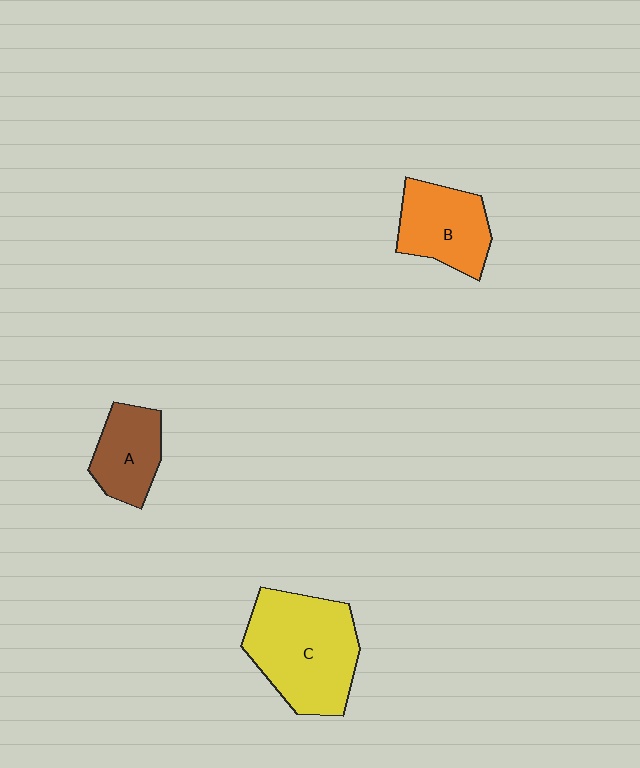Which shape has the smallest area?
Shape A (brown).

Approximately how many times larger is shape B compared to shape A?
Approximately 1.2 times.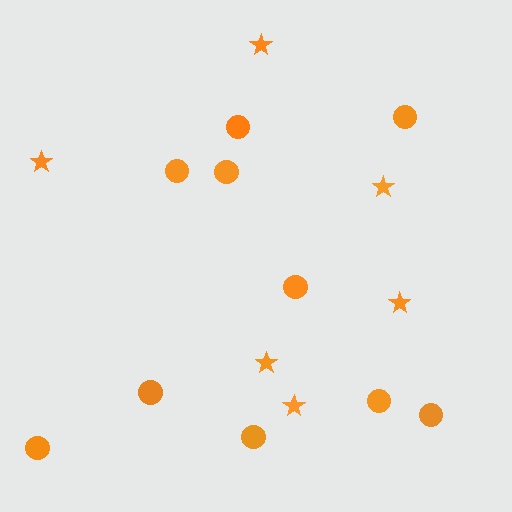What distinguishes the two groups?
There are 2 groups: one group of circles (10) and one group of stars (6).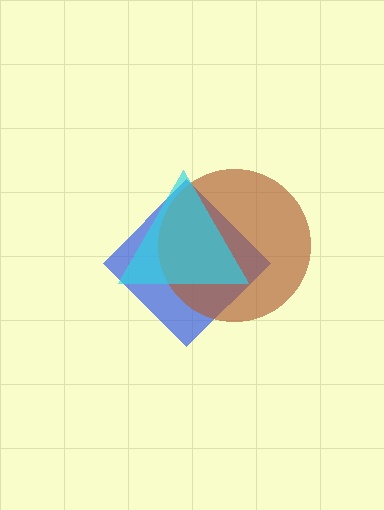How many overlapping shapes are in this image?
There are 3 overlapping shapes in the image.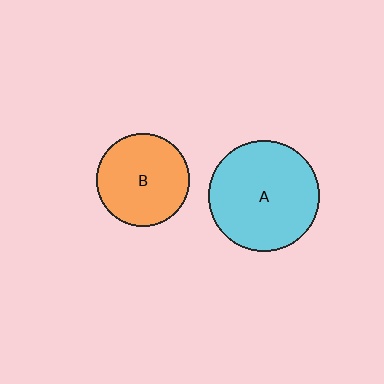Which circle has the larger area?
Circle A (cyan).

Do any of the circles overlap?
No, none of the circles overlap.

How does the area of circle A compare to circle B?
Approximately 1.4 times.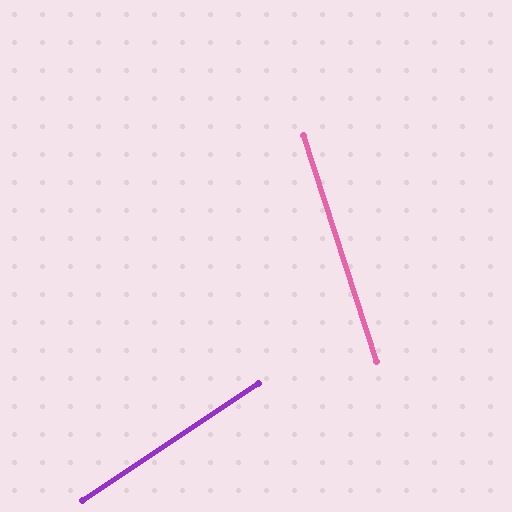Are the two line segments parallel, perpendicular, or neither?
Neither parallel nor perpendicular — they differ by about 74°.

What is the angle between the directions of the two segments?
Approximately 74 degrees.